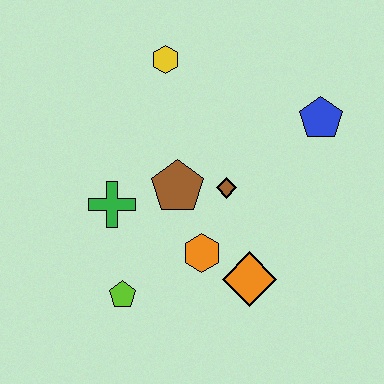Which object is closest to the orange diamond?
The orange hexagon is closest to the orange diamond.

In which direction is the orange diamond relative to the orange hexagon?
The orange diamond is to the right of the orange hexagon.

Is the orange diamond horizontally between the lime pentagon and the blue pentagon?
Yes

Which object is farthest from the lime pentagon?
The blue pentagon is farthest from the lime pentagon.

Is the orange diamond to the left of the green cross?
No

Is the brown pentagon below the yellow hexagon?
Yes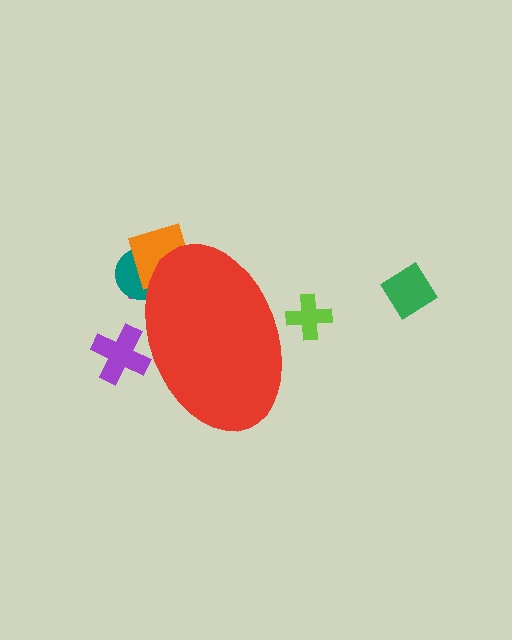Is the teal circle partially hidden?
Yes, the teal circle is partially hidden behind the red ellipse.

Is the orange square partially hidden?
Yes, the orange square is partially hidden behind the red ellipse.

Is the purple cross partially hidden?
Yes, the purple cross is partially hidden behind the red ellipse.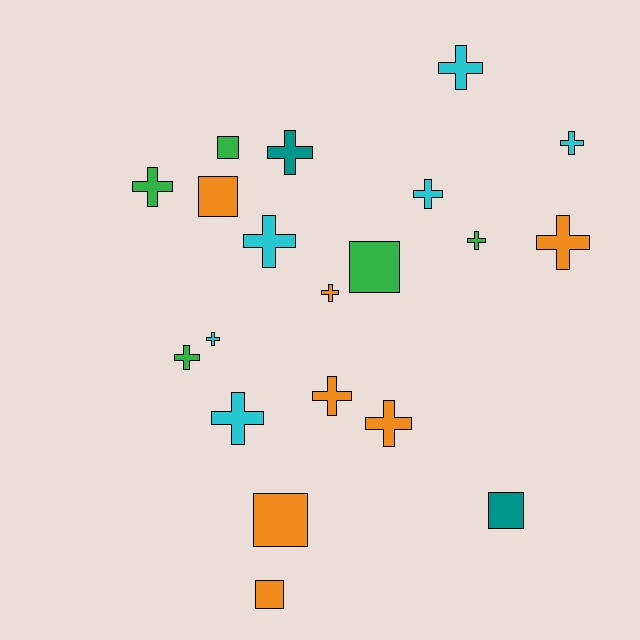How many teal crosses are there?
There is 1 teal cross.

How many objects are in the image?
There are 20 objects.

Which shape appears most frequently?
Cross, with 14 objects.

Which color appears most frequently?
Orange, with 7 objects.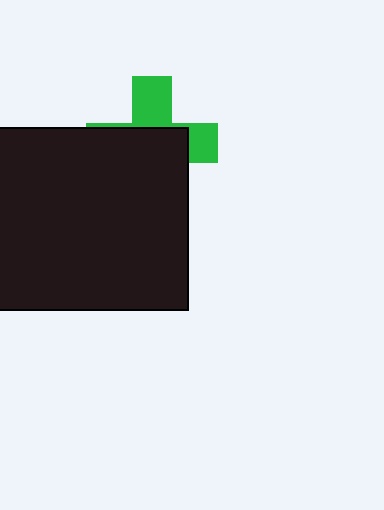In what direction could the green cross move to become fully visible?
The green cross could move up. That would shift it out from behind the black rectangle entirely.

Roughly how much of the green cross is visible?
A small part of it is visible (roughly 38%).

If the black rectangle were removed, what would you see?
You would see the complete green cross.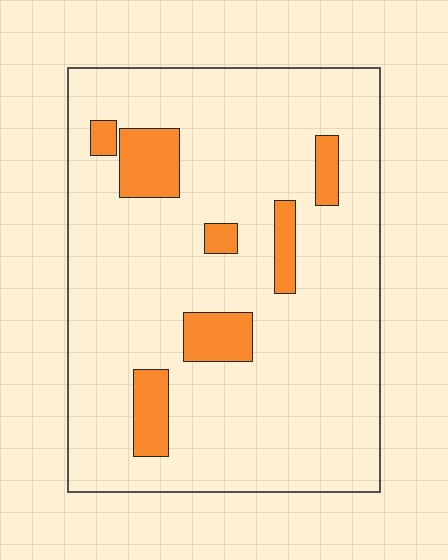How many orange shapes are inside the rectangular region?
7.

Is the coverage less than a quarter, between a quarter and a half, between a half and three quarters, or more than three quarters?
Less than a quarter.